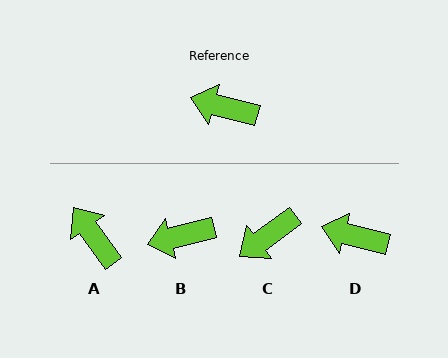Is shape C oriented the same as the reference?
No, it is off by about 51 degrees.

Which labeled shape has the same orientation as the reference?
D.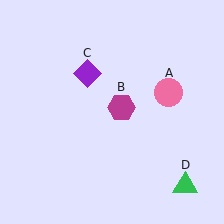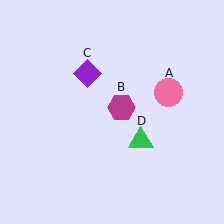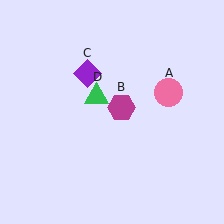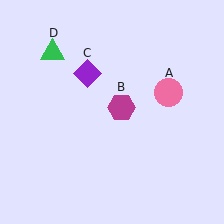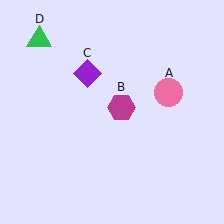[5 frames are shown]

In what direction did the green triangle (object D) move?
The green triangle (object D) moved up and to the left.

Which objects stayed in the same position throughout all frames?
Pink circle (object A) and magenta hexagon (object B) and purple diamond (object C) remained stationary.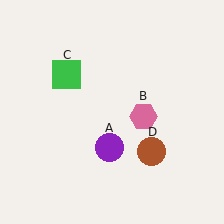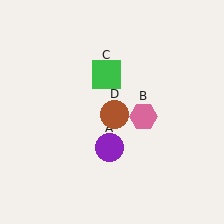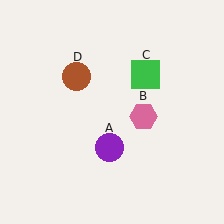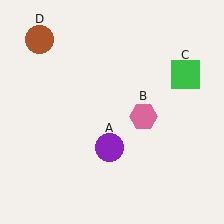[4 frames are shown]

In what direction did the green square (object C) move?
The green square (object C) moved right.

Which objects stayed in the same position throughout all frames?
Purple circle (object A) and pink hexagon (object B) remained stationary.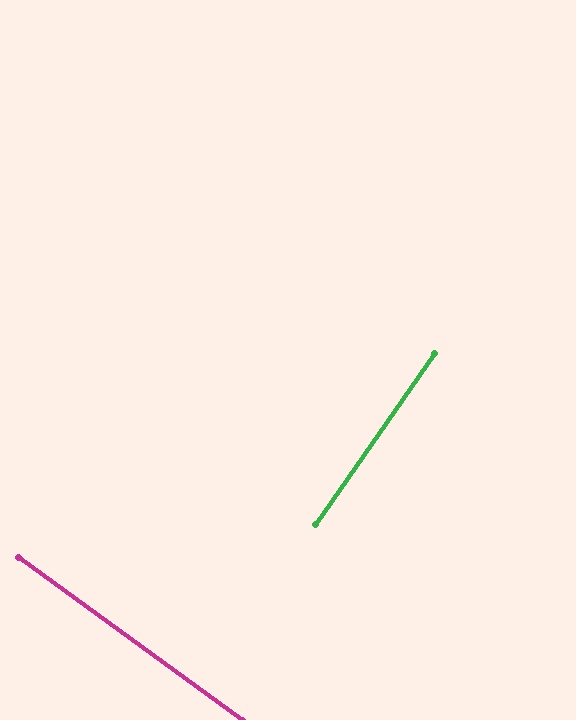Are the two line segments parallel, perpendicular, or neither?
Perpendicular — they meet at approximately 89°.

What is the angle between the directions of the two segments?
Approximately 89 degrees.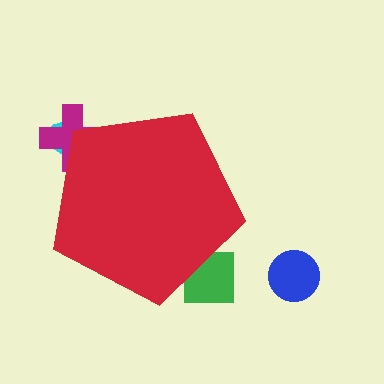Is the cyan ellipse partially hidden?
Yes, the cyan ellipse is partially hidden behind the red pentagon.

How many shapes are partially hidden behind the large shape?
3 shapes are partially hidden.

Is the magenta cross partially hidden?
Yes, the magenta cross is partially hidden behind the red pentagon.